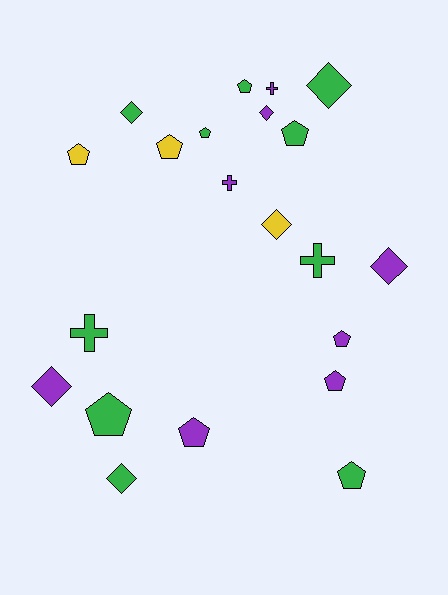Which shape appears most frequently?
Pentagon, with 10 objects.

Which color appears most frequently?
Green, with 10 objects.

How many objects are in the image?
There are 21 objects.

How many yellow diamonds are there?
There is 1 yellow diamond.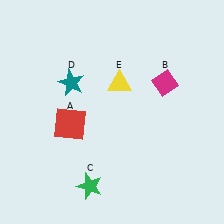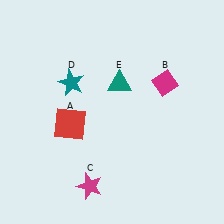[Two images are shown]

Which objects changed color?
C changed from green to magenta. E changed from yellow to teal.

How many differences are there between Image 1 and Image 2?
There are 2 differences between the two images.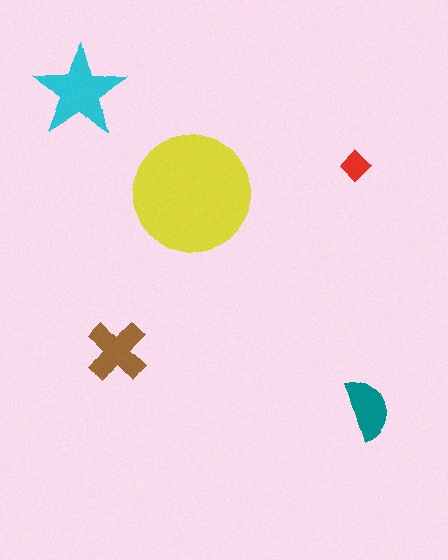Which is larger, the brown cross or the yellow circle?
The yellow circle.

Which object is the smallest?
The red diamond.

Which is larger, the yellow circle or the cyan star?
The yellow circle.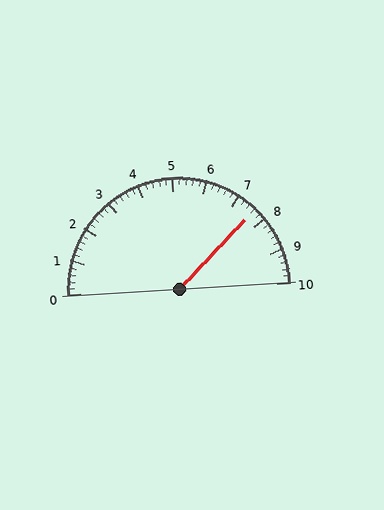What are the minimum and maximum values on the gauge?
The gauge ranges from 0 to 10.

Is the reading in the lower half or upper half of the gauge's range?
The reading is in the upper half of the range (0 to 10).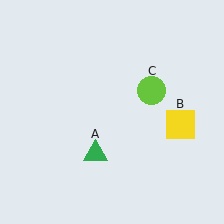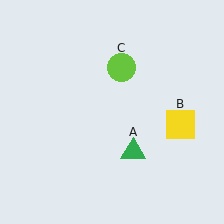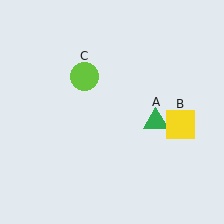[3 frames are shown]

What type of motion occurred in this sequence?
The green triangle (object A), lime circle (object C) rotated counterclockwise around the center of the scene.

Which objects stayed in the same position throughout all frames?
Yellow square (object B) remained stationary.